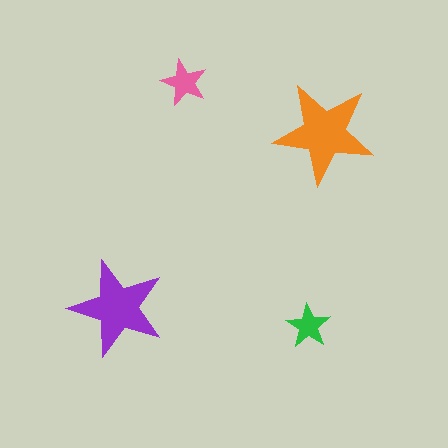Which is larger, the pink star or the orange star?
The orange one.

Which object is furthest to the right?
The orange star is rightmost.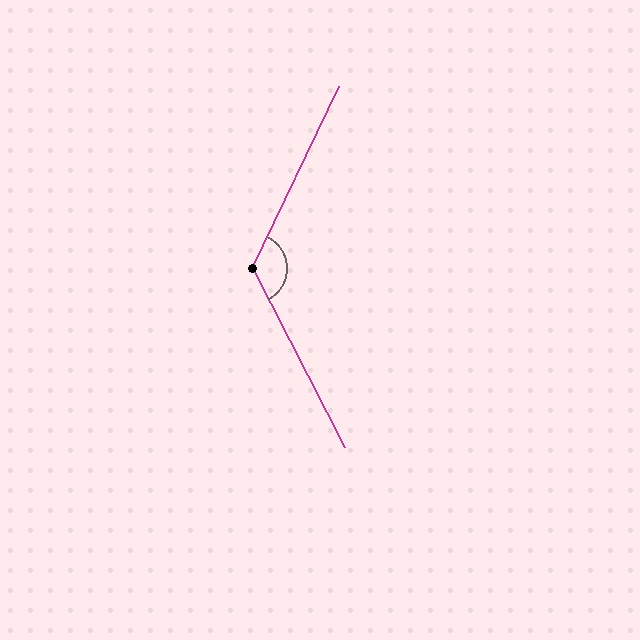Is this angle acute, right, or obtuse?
It is obtuse.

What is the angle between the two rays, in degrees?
Approximately 127 degrees.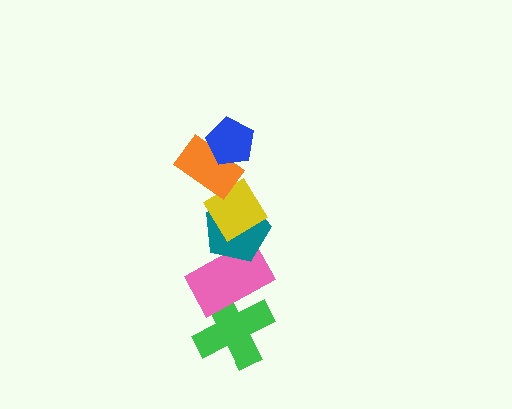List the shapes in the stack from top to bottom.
From top to bottom: the blue pentagon, the orange rectangle, the yellow diamond, the teal pentagon, the pink rectangle, the green cross.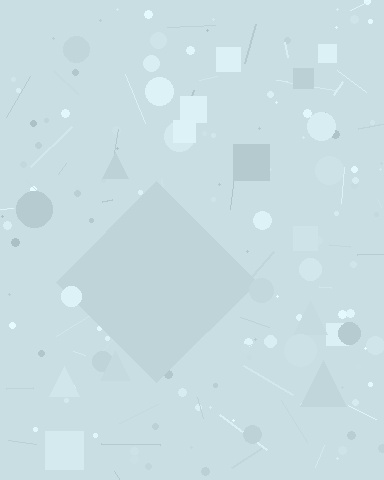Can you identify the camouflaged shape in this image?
The camouflaged shape is a diamond.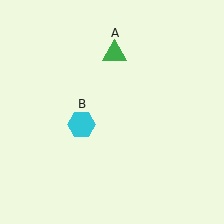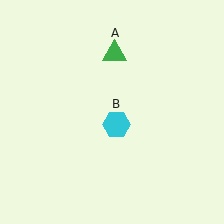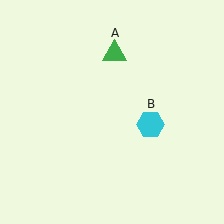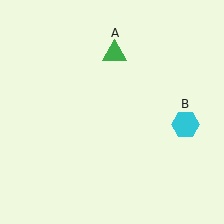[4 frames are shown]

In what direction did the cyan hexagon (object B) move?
The cyan hexagon (object B) moved right.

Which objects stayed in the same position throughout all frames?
Green triangle (object A) remained stationary.